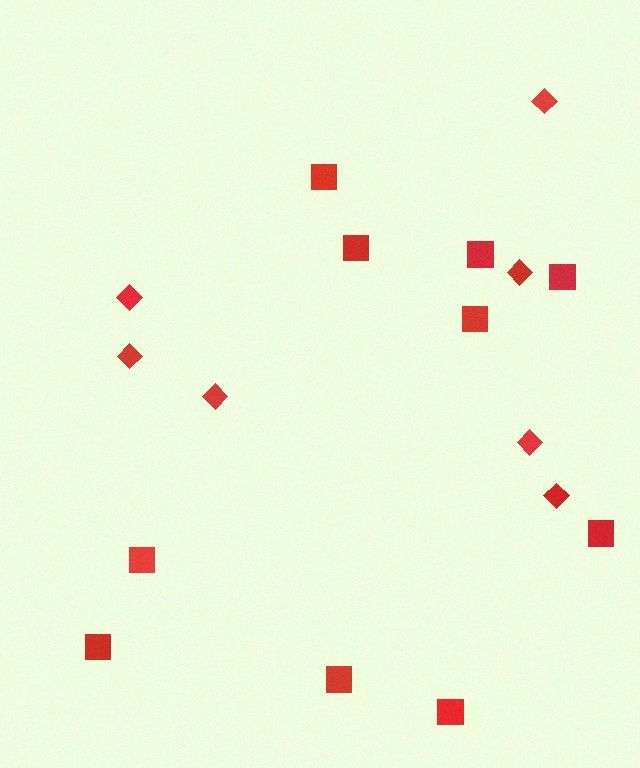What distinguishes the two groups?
There are 2 groups: one group of squares (10) and one group of diamonds (7).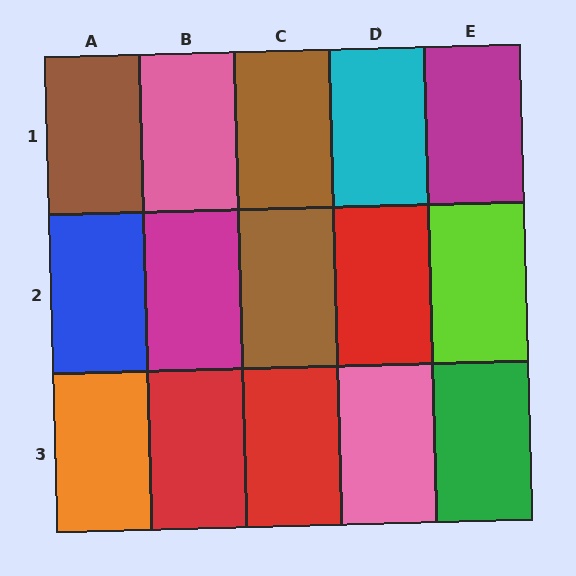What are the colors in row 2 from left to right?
Blue, magenta, brown, red, lime.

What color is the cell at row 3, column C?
Red.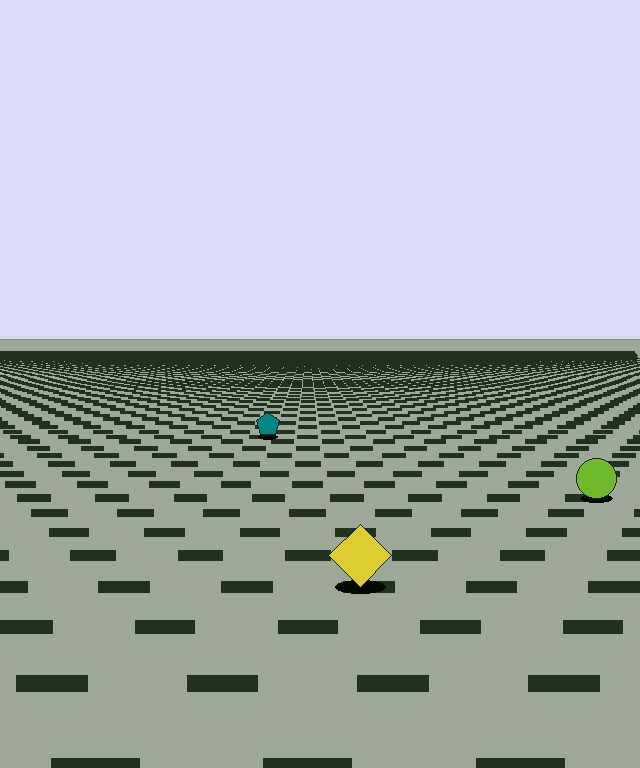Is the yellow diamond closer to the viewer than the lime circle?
Yes. The yellow diamond is closer — you can tell from the texture gradient: the ground texture is coarser near it.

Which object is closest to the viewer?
The yellow diamond is closest. The texture marks near it are larger and more spread out.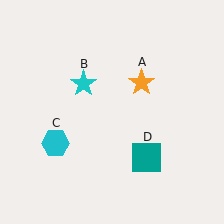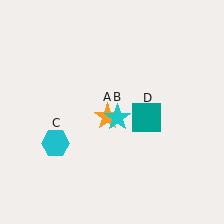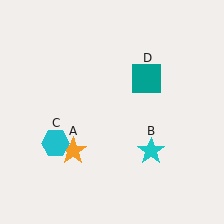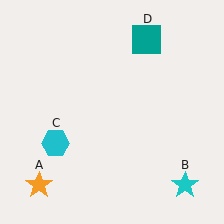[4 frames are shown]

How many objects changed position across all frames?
3 objects changed position: orange star (object A), cyan star (object B), teal square (object D).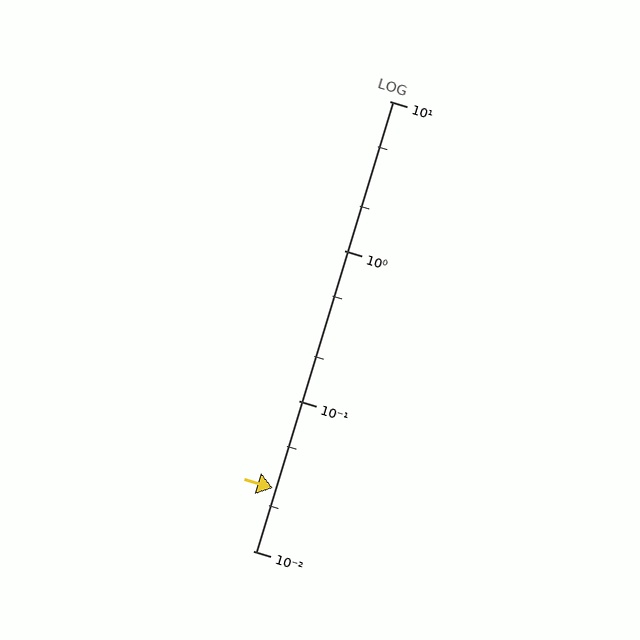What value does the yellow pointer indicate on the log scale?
The pointer indicates approximately 0.026.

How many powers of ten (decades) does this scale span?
The scale spans 3 decades, from 0.01 to 10.